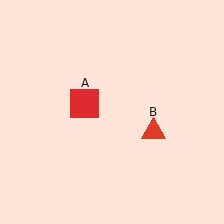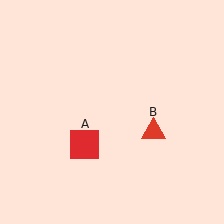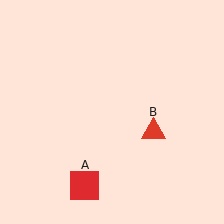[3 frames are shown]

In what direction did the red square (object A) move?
The red square (object A) moved down.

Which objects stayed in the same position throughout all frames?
Red triangle (object B) remained stationary.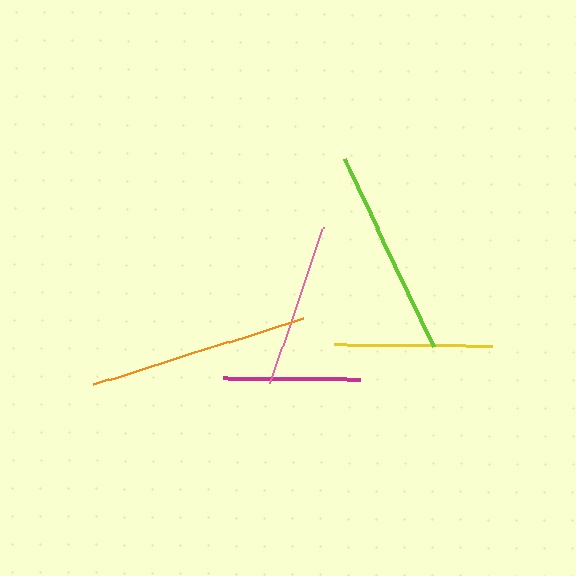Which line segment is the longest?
The orange line is the longest at approximately 219 pixels.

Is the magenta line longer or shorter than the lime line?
The lime line is longer than the magenta line.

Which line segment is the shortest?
The magenta line is the shortest at approximately 137 pixels.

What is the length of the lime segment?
The lime segment is approximately 208 pixels long.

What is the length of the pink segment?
The pink segment is approximately 164 pixels long.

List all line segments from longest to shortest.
From longest to shortest: orange, lime, pink, yellow, magenta.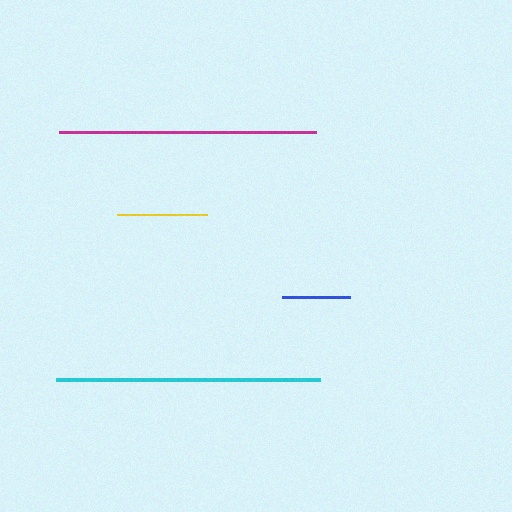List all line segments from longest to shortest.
From longest to shortest: cyan, magenta, yellow, blue.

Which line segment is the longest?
The cyan line is the longest at approximately 264 pixels.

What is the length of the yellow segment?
The yellow segment is approximately 90 pixels long.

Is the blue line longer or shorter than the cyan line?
The cyan line is longer than the blue line.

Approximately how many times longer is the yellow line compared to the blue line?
The yellow line is approximately 1.3 times the length of the blue line.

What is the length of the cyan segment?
The cyan segment is approximately 264 pixels long.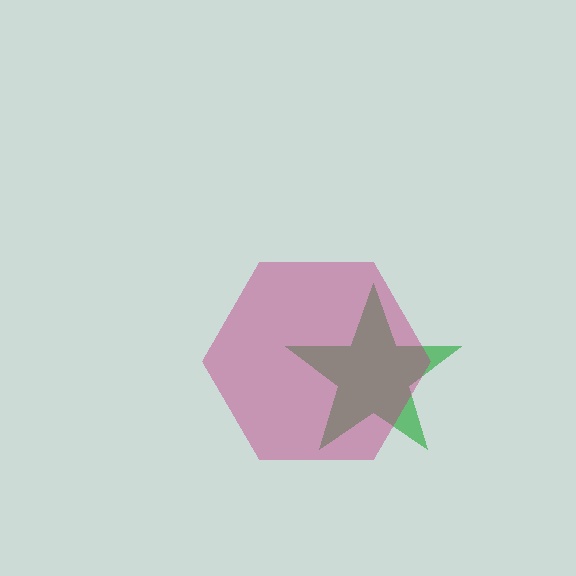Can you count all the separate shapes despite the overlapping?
Yes, there are 2 separate shapes.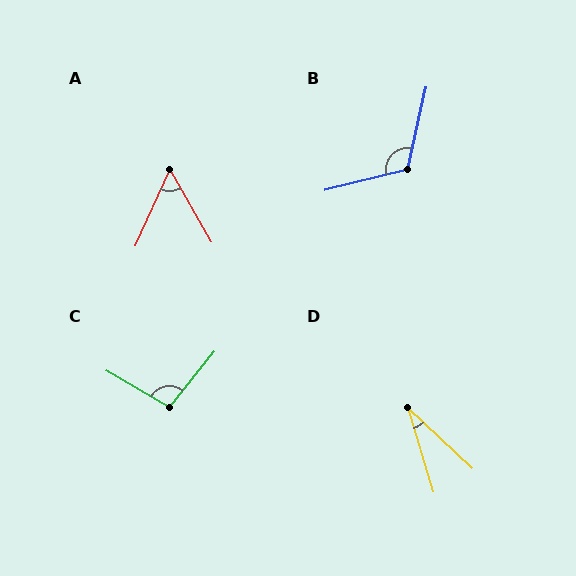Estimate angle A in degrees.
Approximately 54 degrees.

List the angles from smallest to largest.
D (31°), A (54°), C (98°), B (116°).